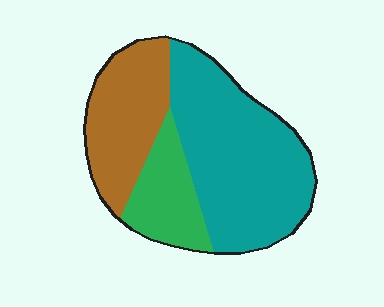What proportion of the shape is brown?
Brown covers around 30% of the shape.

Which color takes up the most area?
Teal, at roughly 55%.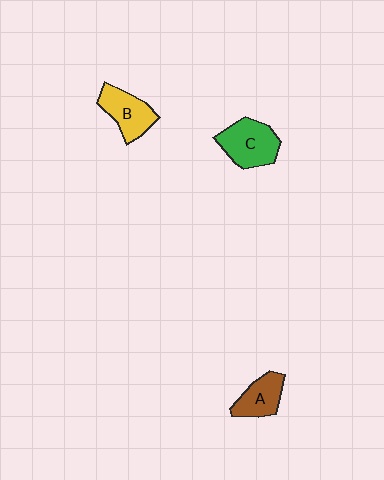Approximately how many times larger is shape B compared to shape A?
Approximately 1.2 times.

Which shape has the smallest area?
Shape A (brown).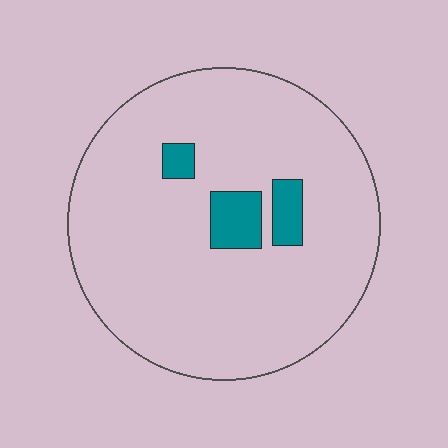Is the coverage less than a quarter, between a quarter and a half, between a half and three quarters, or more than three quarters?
Less than a quarter.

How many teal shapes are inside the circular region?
3.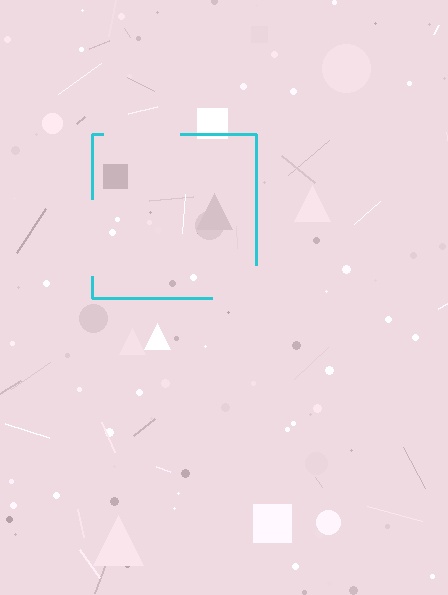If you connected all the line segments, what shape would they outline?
They would outline a square.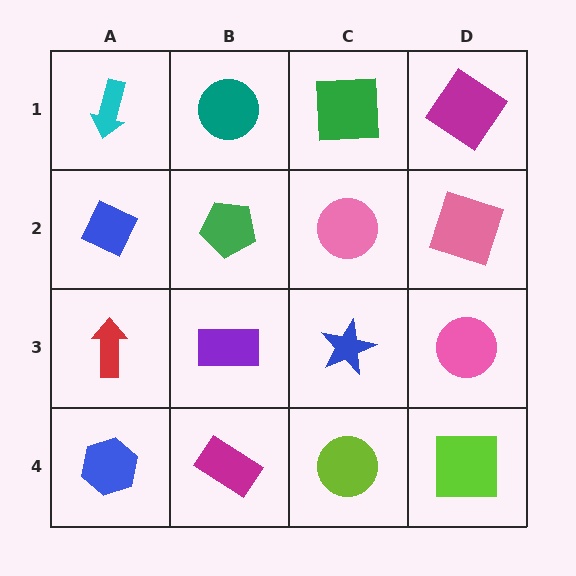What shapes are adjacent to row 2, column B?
A teal circle (row 1, column B), a purple rectangle (row 3, column B), a blue diamond (row 2, column A), a pink circle (row 2, column C).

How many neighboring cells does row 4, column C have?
3.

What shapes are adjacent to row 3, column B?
A green pentagon (row 2, column B), a magenta rectangle (row 4, column B), a red arrow (row 3, column A), a blue star (row 3, column C).